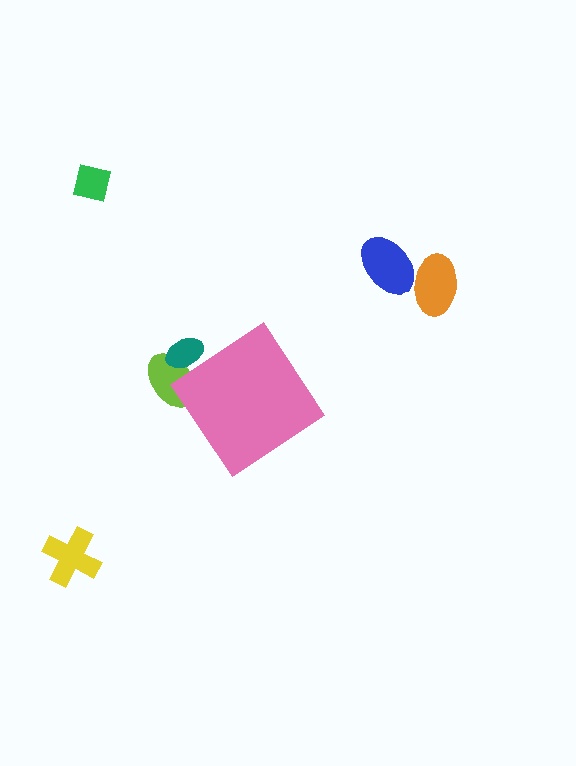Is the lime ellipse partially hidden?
Yes, the lime ellipse is partially hidden behind the pink diamond.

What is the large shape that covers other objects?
A pink diamond.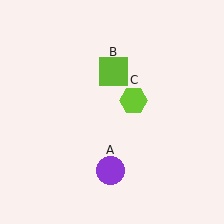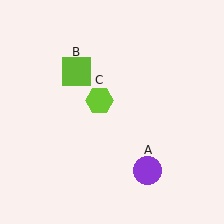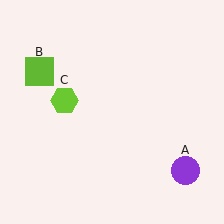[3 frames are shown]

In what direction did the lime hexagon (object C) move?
The lime hexagon (object C) moved left.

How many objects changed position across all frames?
3 objects changed position: purple circle (object A), lime square (object B), lime hexagon (object C).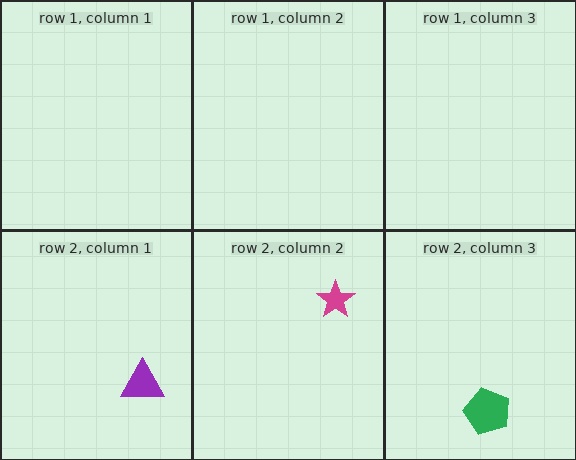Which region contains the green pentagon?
The row 2, column 3 region.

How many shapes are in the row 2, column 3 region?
1.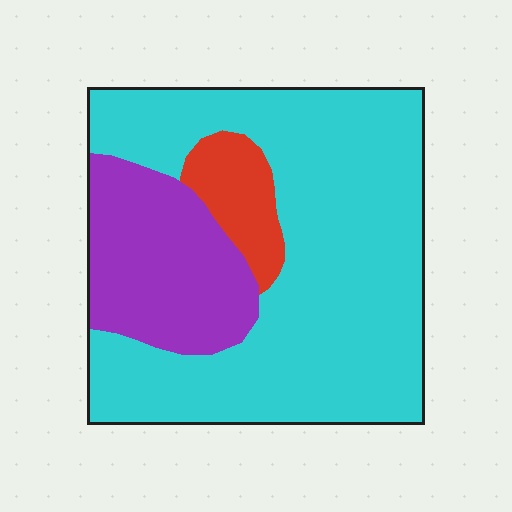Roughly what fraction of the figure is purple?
Purple covers 23% of the figure.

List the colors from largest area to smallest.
From largest to smallest: cyan, purple, red.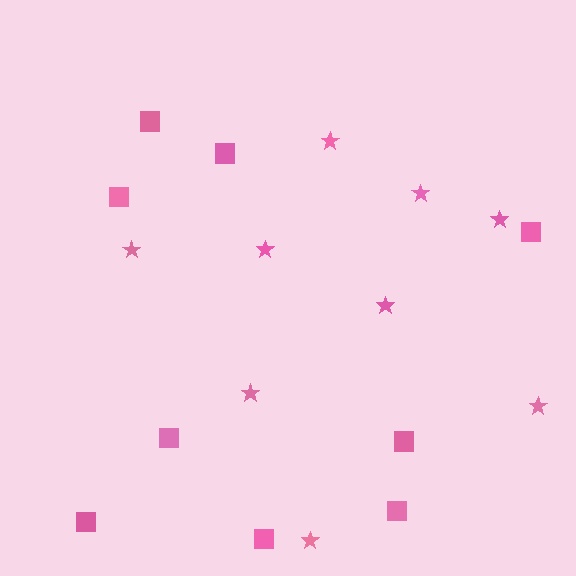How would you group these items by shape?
There are 2 groups: one group of stars (9) and one group of squares (9).